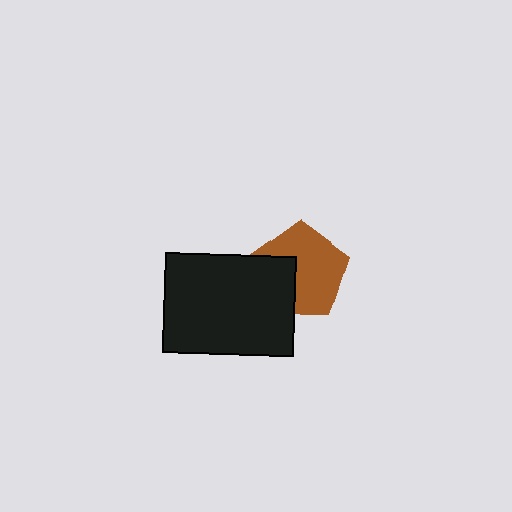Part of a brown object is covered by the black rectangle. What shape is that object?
It is a pentagon.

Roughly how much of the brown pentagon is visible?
Most of it is visible (roughly 67%).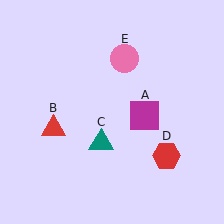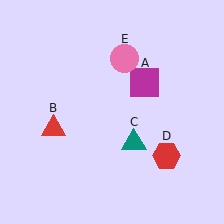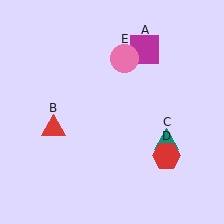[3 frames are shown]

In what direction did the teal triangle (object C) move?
The teal triangle (object C) moved right.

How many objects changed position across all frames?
2 objects changed position: magenta square (object A), teal triangle (object C).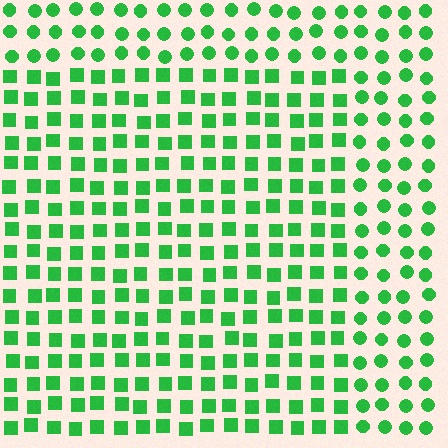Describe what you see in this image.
The image is filled with small green elements arranged in a uniform grid. A rectangle-shaped region contains squares, while the surrounding area contains circles. The boundary is defined purely by the change in element shape.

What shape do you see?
I see a rectangle.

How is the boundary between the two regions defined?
The boundary is defined by a change in element shape: squares inside vs. circles outside. All elements share the same color and spacing.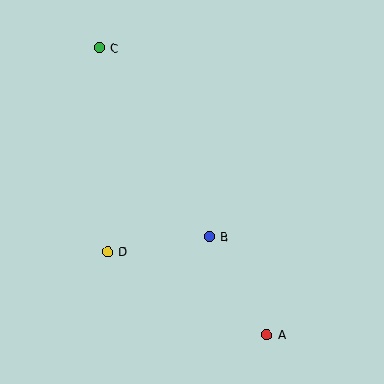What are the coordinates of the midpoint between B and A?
The midpoint between B and A is at (238, 286).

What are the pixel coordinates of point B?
Point B is at (209, 237).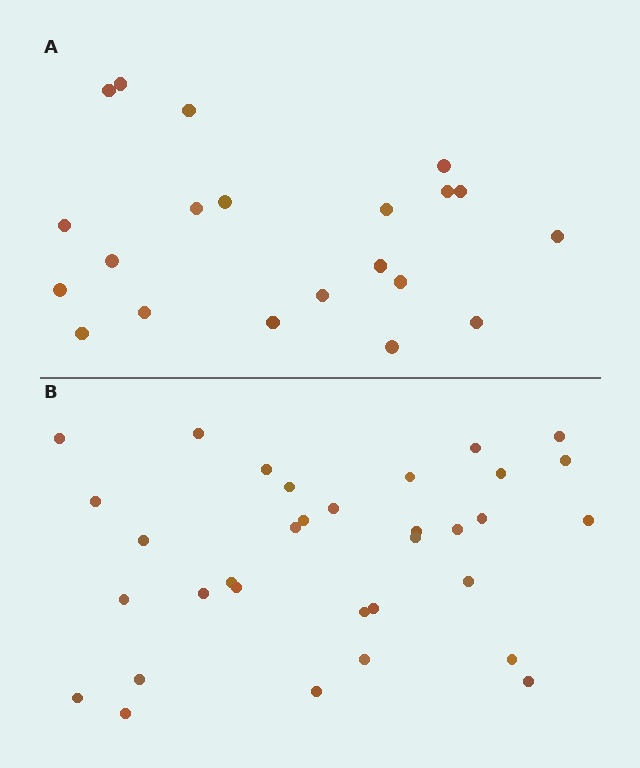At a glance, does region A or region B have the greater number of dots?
Region B (the bottom region) has more dots.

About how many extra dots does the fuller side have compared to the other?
Region B has roughly 12 or so more dots than region A.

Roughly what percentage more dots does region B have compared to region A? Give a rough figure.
About 55% more.